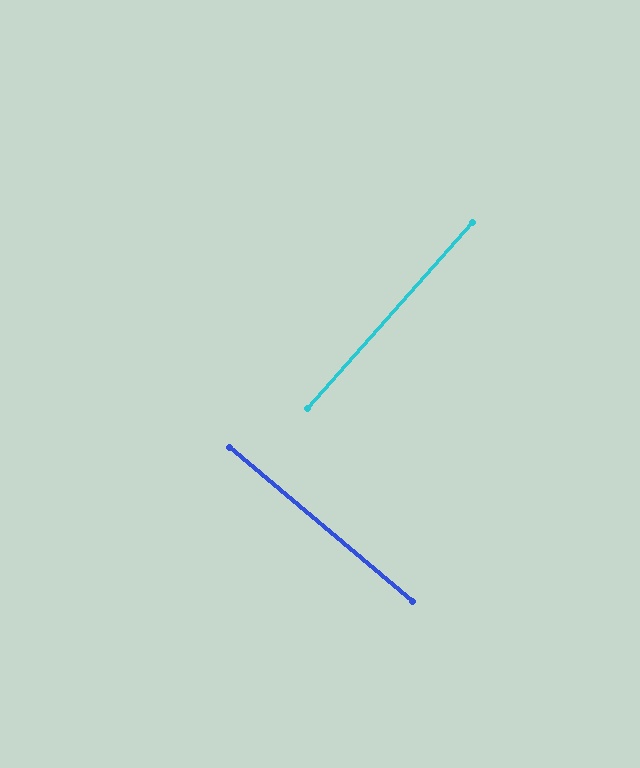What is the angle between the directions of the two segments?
Approximately 88 degrees.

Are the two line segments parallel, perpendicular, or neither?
Perpendicular — they meet at approximately 88°.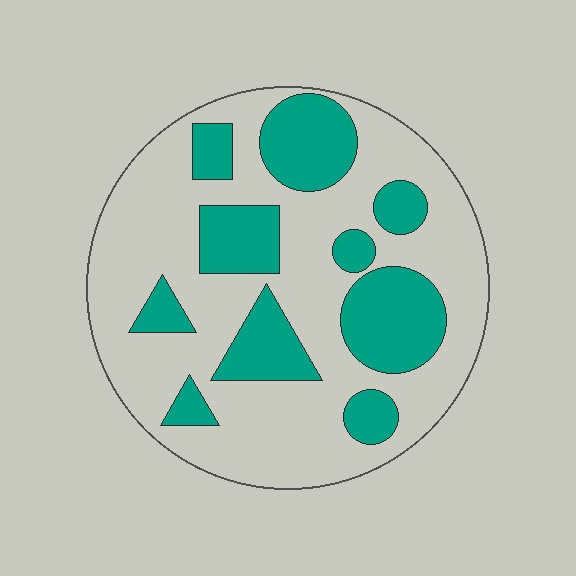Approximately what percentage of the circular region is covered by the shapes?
Approximately 30%.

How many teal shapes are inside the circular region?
10.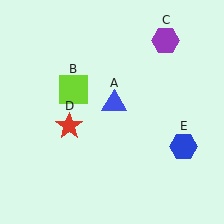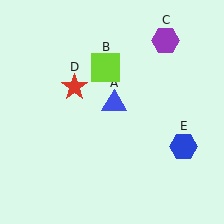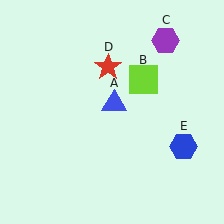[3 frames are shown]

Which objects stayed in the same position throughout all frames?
Blue triangle (object A) and purple hexagon (object C) and blue hexagon (object E) remained stationary.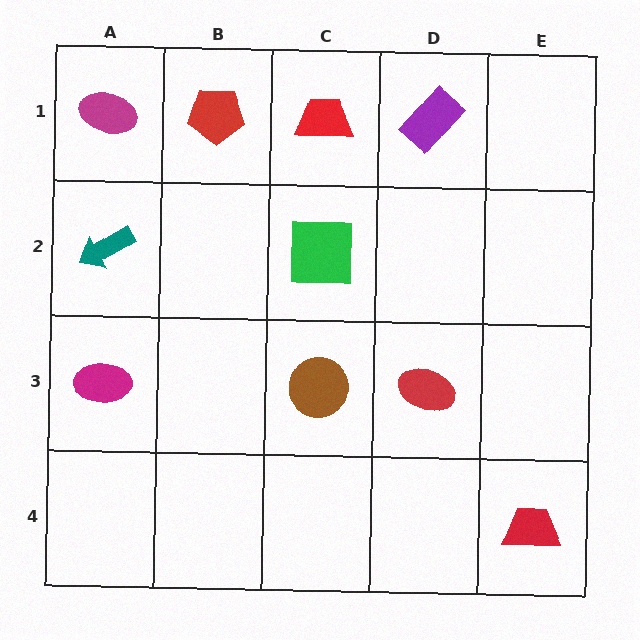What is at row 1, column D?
A purple rectangle.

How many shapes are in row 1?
4 shapes.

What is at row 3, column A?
A magenta ellipse.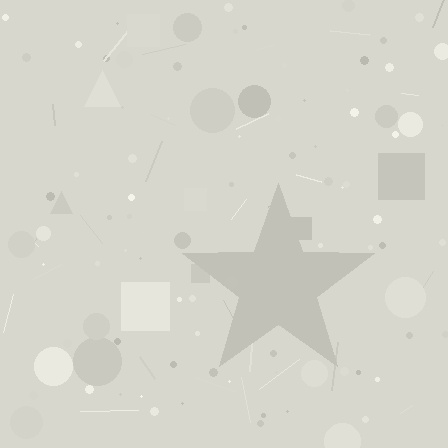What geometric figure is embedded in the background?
A star is embedded in the background.